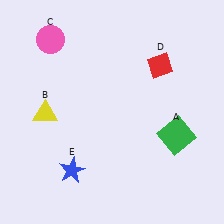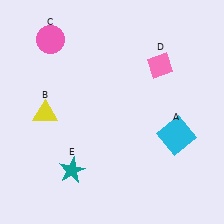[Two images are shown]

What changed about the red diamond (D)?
In Image 1, D is red. In Image 2, it changed to pink.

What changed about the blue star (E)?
In Image 1, E is blue. In Image 2, it changed to teal.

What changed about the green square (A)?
In Image 1, A is green. In Image 2, it changed to cyan.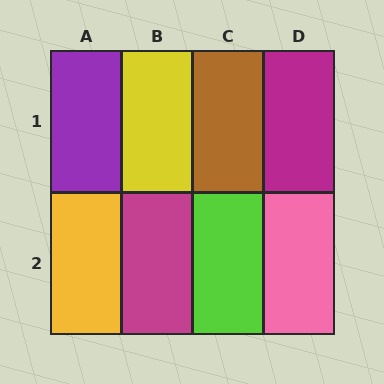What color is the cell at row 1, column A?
Purple.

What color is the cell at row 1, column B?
Yellow.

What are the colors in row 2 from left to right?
Yellow, magenta, lime, pink.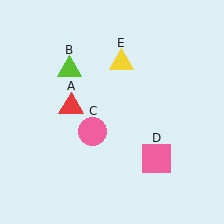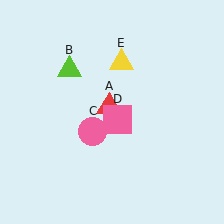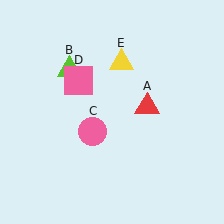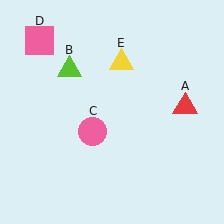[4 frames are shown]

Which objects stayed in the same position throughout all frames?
Lime triangle (object B) and pink circle (object C) and yellow triangle (object E) remained stationary.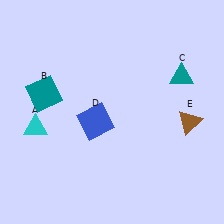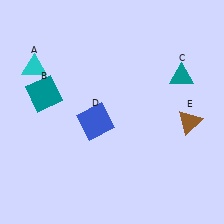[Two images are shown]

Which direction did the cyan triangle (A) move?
The cyan triangle (A) moved up.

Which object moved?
The cyan triangle (A) moved up.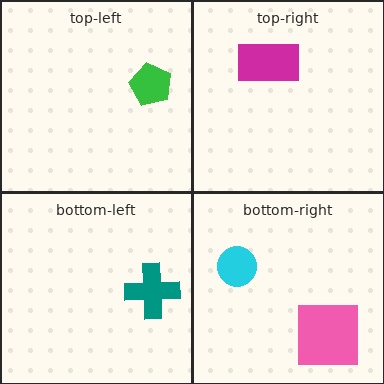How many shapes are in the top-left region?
1.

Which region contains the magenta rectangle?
The top-right region.